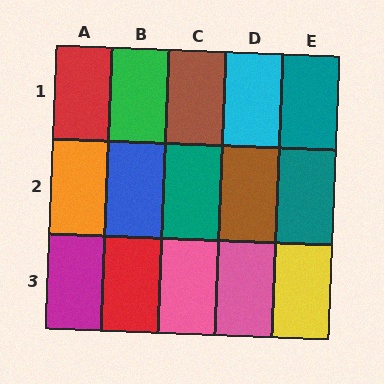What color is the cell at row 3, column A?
Magenta.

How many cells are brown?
2 cells are brown.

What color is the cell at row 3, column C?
Pink.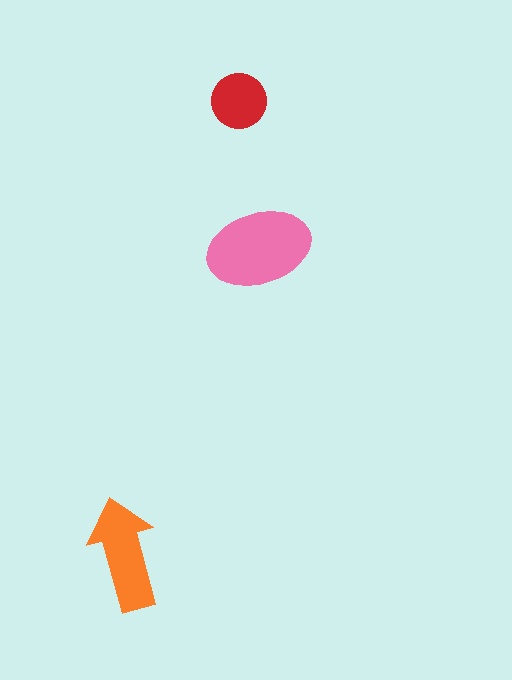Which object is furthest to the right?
The pink ellipse is rightmost.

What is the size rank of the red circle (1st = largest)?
3rd.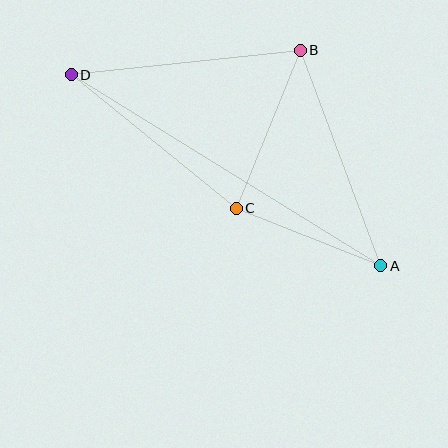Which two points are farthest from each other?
Points A and D are farthest from each other.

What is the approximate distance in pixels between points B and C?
The distance between B and C is approximately 170 pixels.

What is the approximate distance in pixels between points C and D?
The distance between C and D is approximately 212 pixels.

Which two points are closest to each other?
Points A and C are closest to each other.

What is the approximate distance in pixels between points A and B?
The distance between A and B is approximately 230 pixels.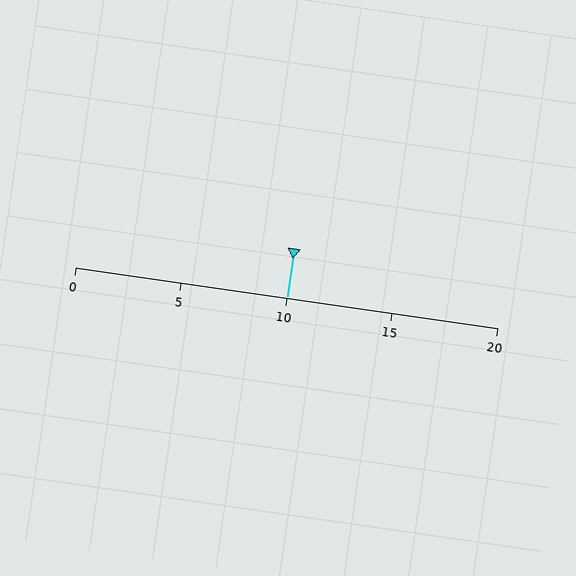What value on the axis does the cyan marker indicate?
The marker indicates approximately 10.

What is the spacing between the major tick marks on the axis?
The major ticks are spaced 5 apart.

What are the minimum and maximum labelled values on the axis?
The axis runs from 0 to 20.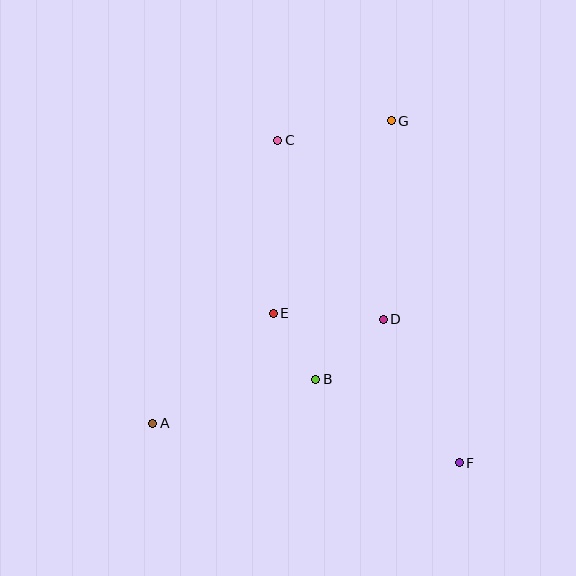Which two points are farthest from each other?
Points A and G are farthest from each other.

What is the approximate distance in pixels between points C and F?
The distance between C and F is approximately 370 pixels.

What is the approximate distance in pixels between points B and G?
The distance between B and G is approximately 269 pixels.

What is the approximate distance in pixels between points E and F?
The distance between E and F is approximately 239 pixels.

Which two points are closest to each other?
Points B and E are closest to each other.